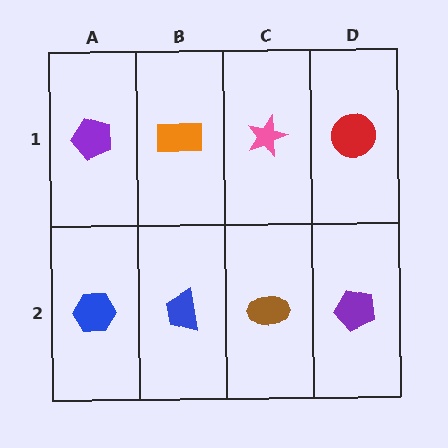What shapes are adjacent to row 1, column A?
A blue hexagon (row 2, column A), an orange rectangle (row 1, column B).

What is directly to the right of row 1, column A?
An orange rectangle.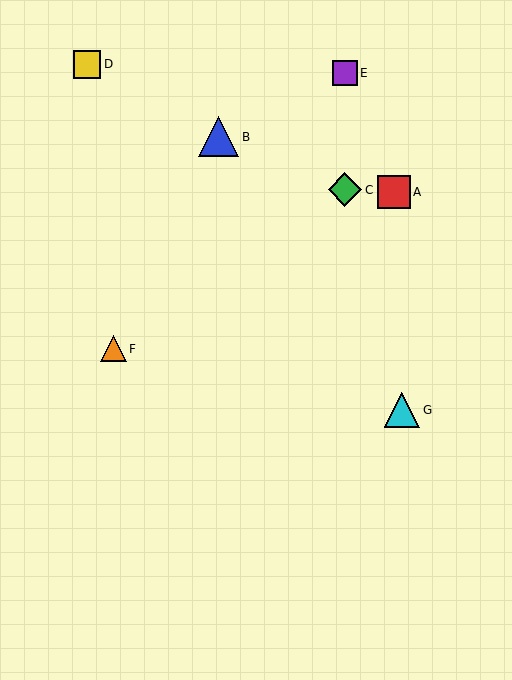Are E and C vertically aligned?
Yes, both are at x≈345.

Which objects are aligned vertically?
Objects C, E are aligned vertically.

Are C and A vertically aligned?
No, C is at x≈345 and A is at x≈394.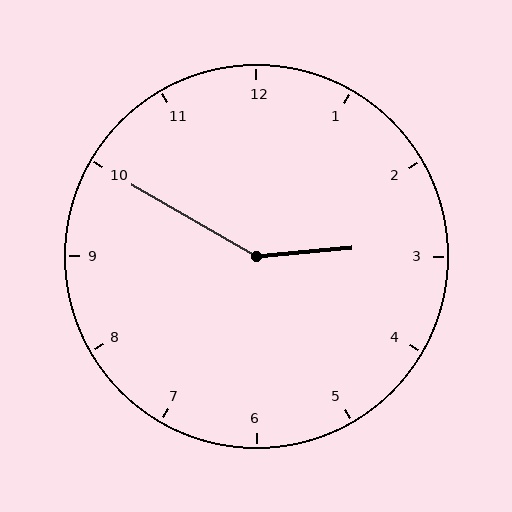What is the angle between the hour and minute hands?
Approximately 145 degrees.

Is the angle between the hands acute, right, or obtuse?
It is obtuse.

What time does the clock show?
2:50.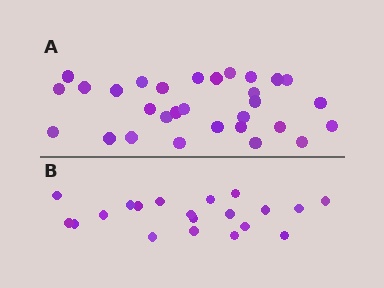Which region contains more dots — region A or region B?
Region A (the top region) has more dots.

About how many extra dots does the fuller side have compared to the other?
Region A has roughly 10 or so more dots than region B.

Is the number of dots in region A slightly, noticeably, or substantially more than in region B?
Region A has substantially more. The ratio is roughly 1.5 to 1.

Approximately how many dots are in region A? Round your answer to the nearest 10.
About 30 dots.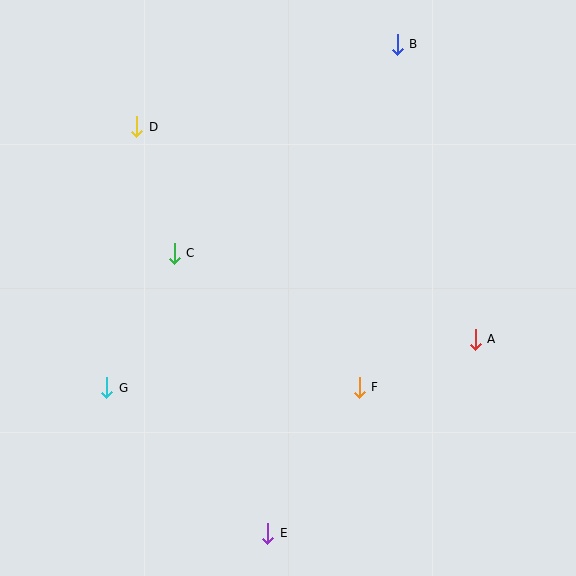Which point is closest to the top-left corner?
Point D is closest to the top-left corner.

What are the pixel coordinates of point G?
Point G is at (107, 388).